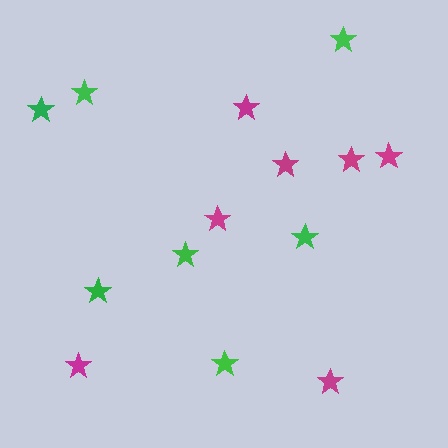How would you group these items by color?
There are 2 groups: one group of green stars (7) and one group of magenta stars (7).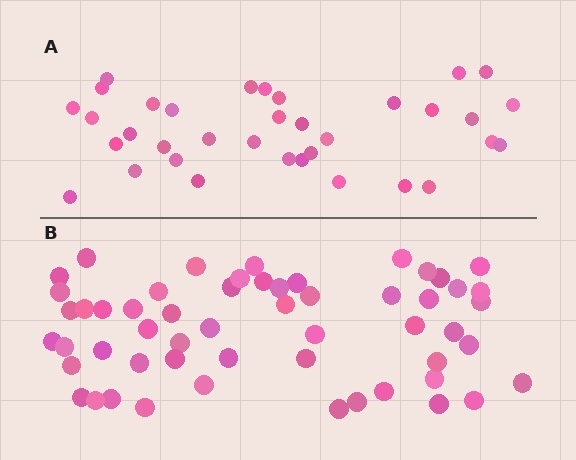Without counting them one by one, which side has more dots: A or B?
Region B (the bottom region) has more dots.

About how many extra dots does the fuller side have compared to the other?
Region B has approximately 20 more dots than region A.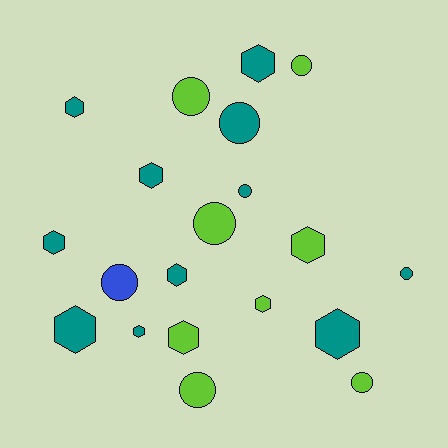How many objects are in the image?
There are 20 objects.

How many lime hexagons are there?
There are 3 lime hexagons.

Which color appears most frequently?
Teal, with 11 objects.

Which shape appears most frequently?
Hexagon, with 11 objects.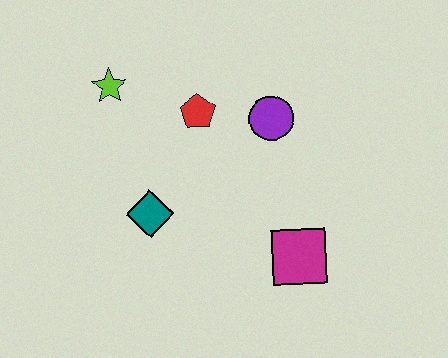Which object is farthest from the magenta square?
The lime star is farthest from the magenta square.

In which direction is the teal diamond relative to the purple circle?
The teal diamond is to the left of the purple circle.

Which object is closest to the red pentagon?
The purple circle is closest to the red pentagon.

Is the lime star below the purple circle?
No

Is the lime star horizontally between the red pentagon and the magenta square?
No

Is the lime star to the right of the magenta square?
No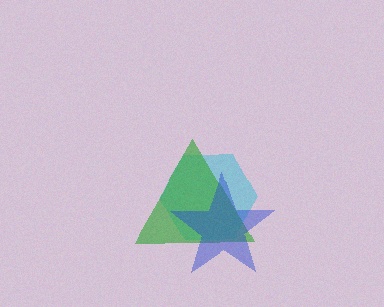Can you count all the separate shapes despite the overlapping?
Yes, there are 3 separate shapes.